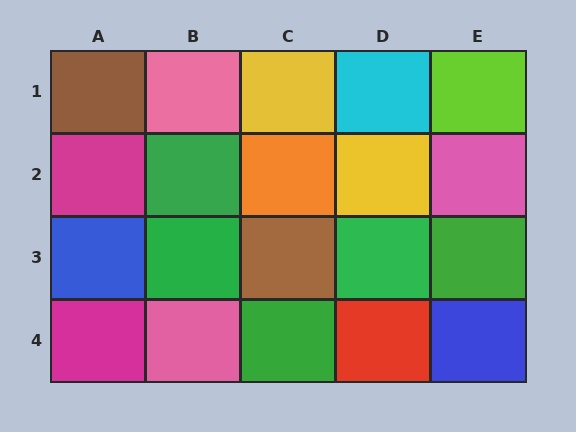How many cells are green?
5 cells are green.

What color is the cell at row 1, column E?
Lime.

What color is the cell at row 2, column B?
Green.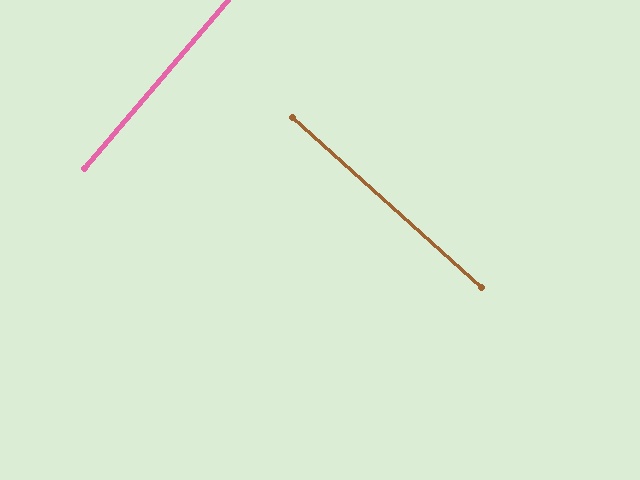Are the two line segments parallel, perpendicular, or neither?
Perpendicular — they meet at approximately 88°.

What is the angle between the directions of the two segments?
Approximately 88 degrees.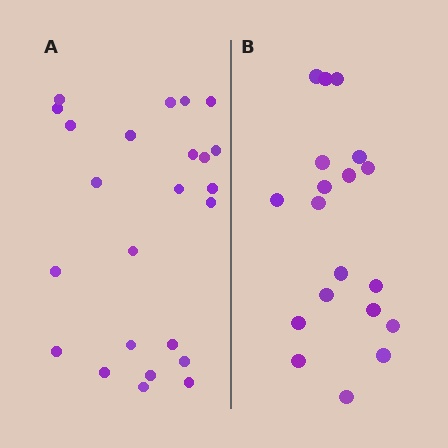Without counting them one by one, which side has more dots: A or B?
Region A (the left region) has more dots.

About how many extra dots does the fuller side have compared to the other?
Region A has about 5 more dots than region B.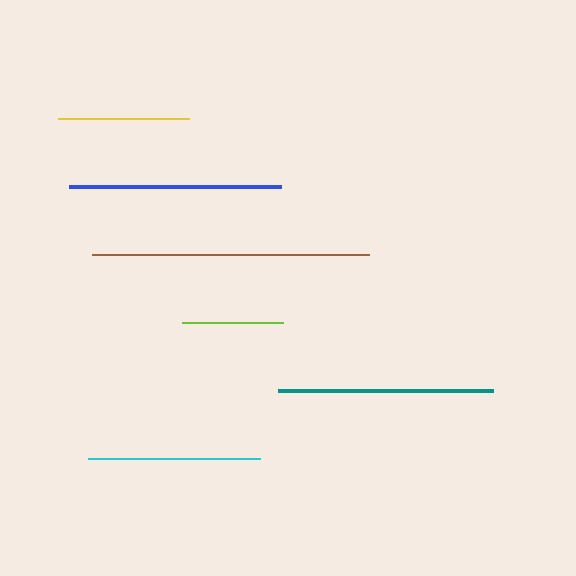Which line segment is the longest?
The brown line is the longest at approximately 278 pixels.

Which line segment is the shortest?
The lime line is the shortest at approximately 101 pixels.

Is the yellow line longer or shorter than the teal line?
The teal line is longer than the yellow line.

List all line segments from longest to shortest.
From longest to shortest: brown, teal, blue, cyan, yellow, lime.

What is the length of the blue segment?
The blue segment is approximately 212 pixels long.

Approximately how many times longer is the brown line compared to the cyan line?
The brown line is approximately 1.6 times the length of the cyan line.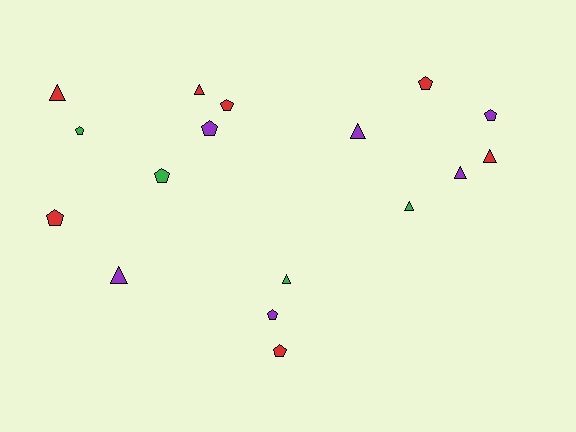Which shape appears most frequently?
Pentagon, with 9 objects.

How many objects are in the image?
There are 17 objects.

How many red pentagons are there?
There are 4 red pentagons.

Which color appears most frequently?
Red, with 7 objects.